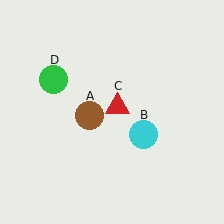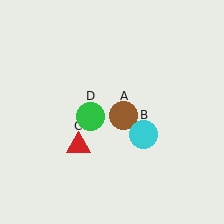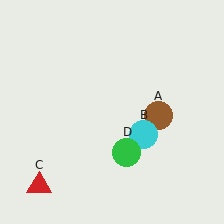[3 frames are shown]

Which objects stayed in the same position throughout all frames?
Cyan circle (object B) remained stationary.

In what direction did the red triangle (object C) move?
The red triangle (object C) moved down and to the left.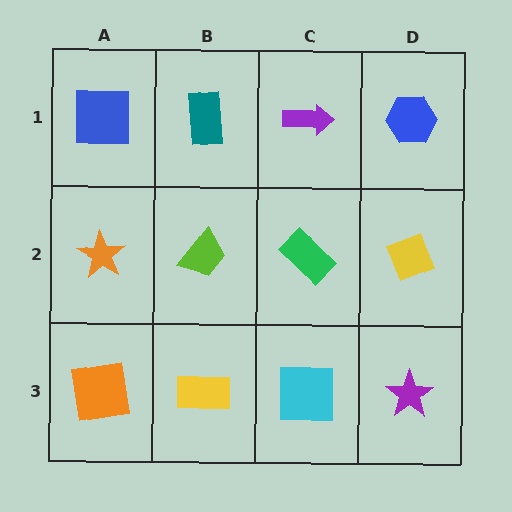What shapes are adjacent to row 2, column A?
A blue square (row 1, column A), an orange square (row 3, column A), a lime trapezoid (row 2, column B).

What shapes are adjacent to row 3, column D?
A yellow diamond (row 2, column D), a cyan square (row 3, column C).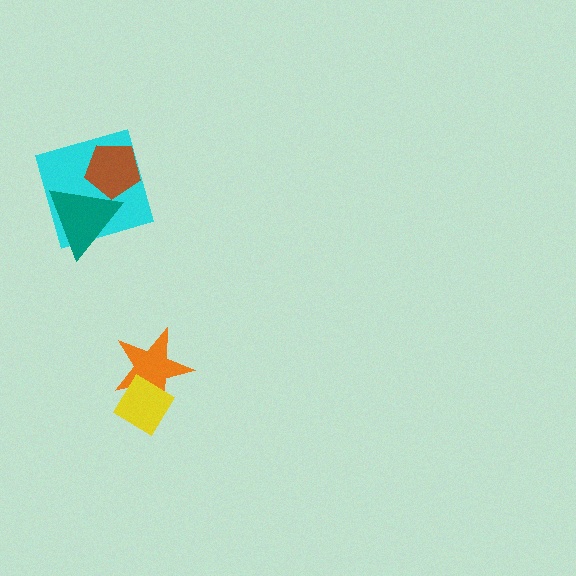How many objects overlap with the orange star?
1 object overlaps with the orange star.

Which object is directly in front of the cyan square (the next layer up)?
The teal triangle is directly in front of the cyan square.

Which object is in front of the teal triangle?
The brown pentagon is in front of the teal triangle.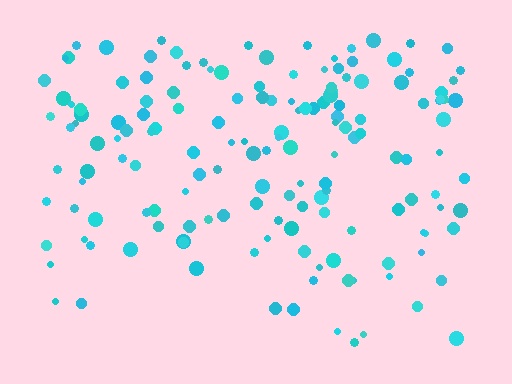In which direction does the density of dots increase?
From bottom to top, with the top side densest.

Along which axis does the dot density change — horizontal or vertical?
Vertical.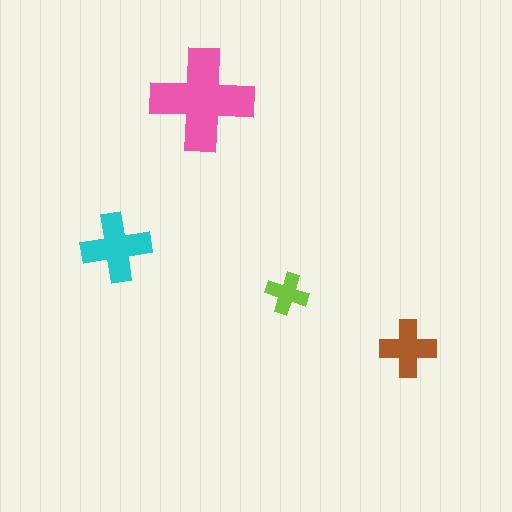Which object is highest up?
The pink cross is topmost.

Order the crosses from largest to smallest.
the pink one, the cyan one, the brown one, the lime one.